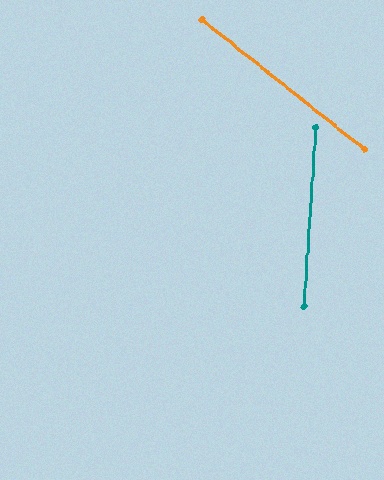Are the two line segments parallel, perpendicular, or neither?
Neither parallel nor perpendicular — they differ by about 55°.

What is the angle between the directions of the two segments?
Approximately 55 degrees.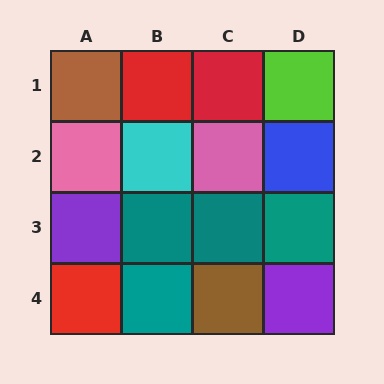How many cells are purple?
2 cells are purple.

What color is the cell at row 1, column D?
Lime.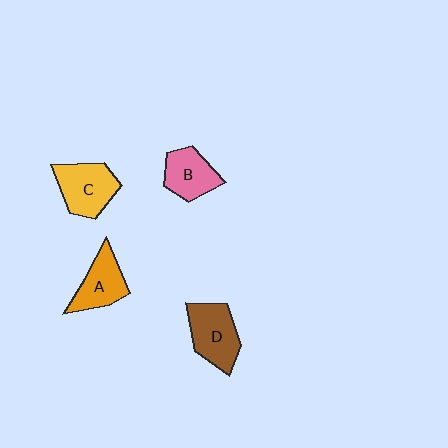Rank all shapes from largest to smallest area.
From largest to smallest: D (brown), C (yellow), A (orange), B (pink).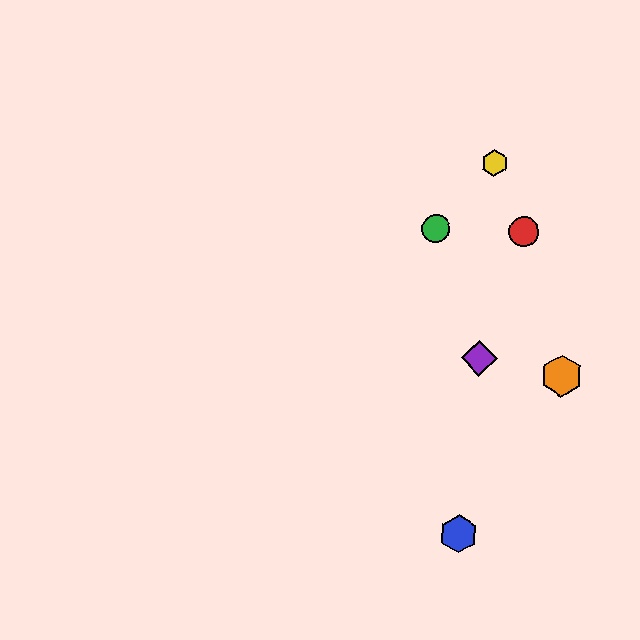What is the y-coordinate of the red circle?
The red circle is at y≈232.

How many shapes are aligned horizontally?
2 shapes (the red circle, the green circle) are aligned horizontally.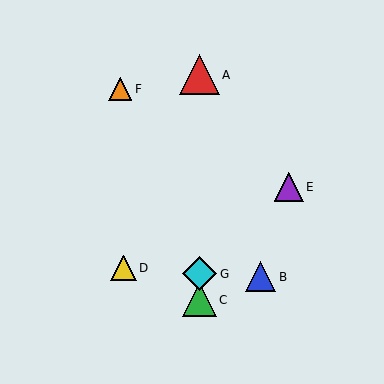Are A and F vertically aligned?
No, A is at x≈199 and F is at x≈120.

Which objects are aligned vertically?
Objects A, C, G are aligned vertically.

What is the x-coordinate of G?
Object G is at x≈199.